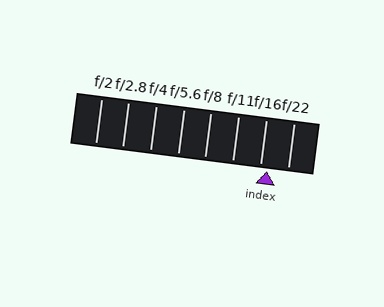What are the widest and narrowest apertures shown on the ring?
The widest aperture shown is f/2 and the narrowest is f/22.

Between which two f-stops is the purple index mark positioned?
The index mark is between f/16 and f/22.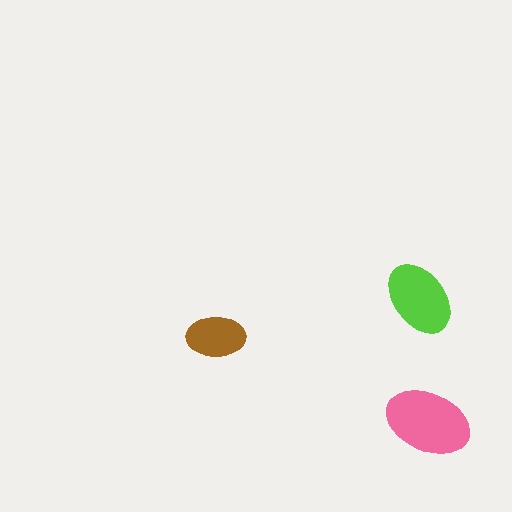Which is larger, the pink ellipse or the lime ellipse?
The pink one.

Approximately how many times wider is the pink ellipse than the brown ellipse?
About 1.5 times wider.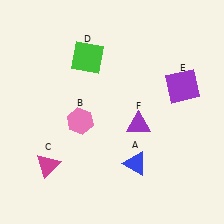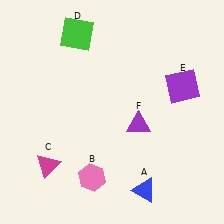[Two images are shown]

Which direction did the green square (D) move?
The green square (D) moved up.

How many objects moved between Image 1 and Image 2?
3 objects moved between the two images.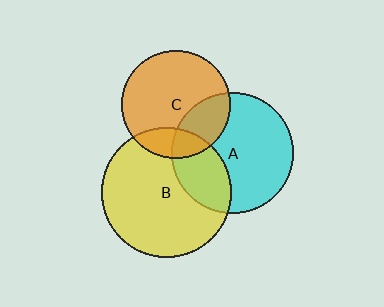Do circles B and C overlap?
Yes.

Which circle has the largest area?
Circle B (yellow).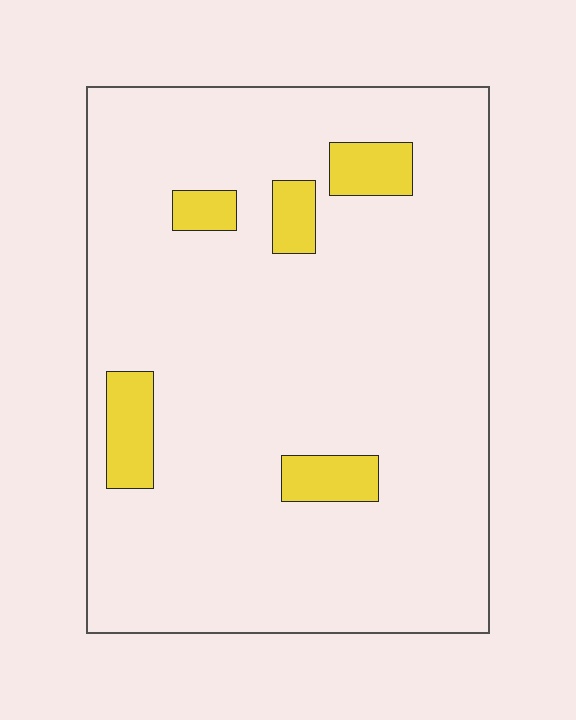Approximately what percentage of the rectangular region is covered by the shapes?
Approximately 10%.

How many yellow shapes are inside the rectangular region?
5.